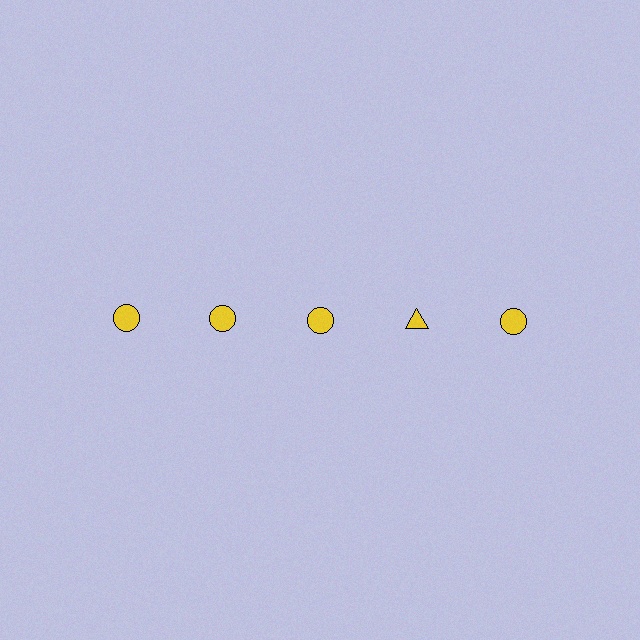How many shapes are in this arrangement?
There are 5 shapes arranged in a grid pattern.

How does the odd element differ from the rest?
It has a different shape: triangle instead of circle.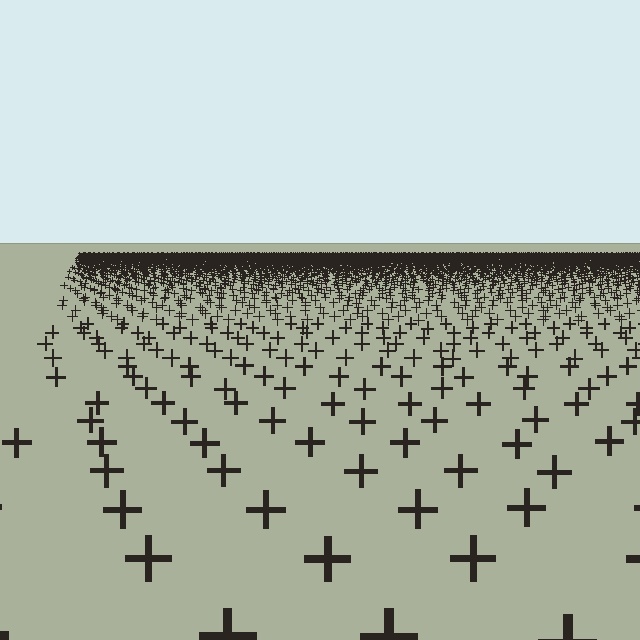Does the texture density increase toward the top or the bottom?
Density increases toward the top.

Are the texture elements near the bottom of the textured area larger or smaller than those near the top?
Larger. Near the bottom, elements are closer to the viewer and appear at a bigger on-screen size.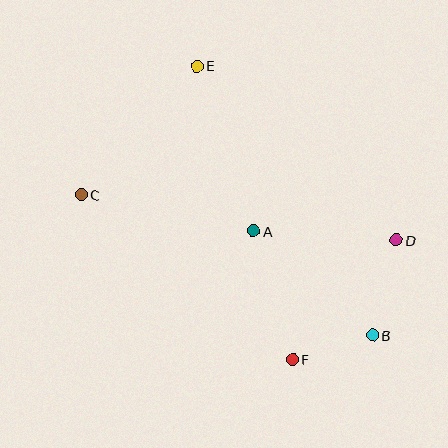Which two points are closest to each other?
Points B and F are closest to each other.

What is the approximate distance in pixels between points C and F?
The distance between C and F is approximately 268 pixels.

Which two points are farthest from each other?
Points B and C are farthest from each other.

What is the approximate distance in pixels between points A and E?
The distance between A and E is approximately 174 pixels.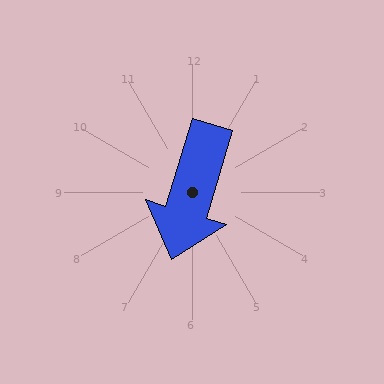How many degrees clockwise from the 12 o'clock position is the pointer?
Approximately 197 degrees.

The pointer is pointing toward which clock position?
Roughly 7 o'clock.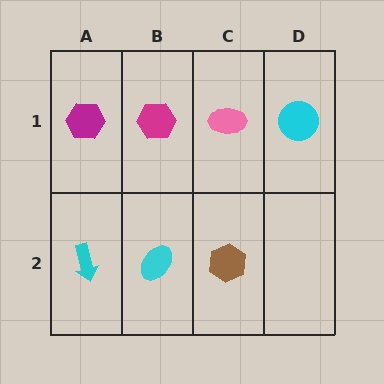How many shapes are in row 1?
4 shapes.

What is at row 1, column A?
A magenta hexagon.